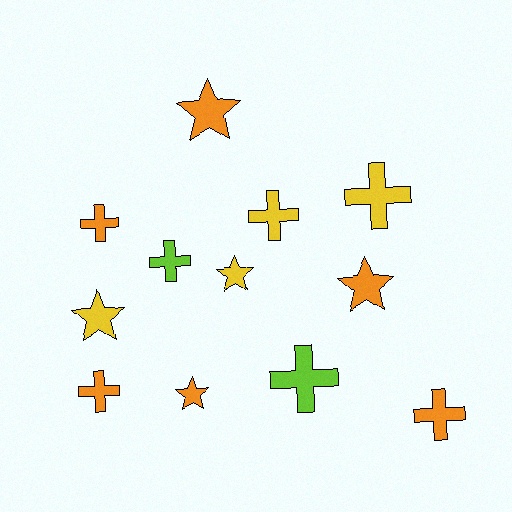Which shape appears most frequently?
Cross, with 7 objects.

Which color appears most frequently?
Orange, with 6 objects.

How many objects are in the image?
There are 12 objects.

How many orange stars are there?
There are 3 orange stars.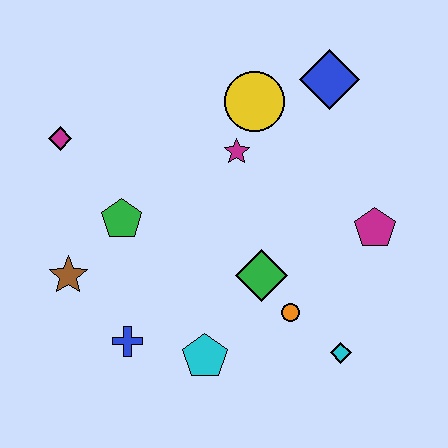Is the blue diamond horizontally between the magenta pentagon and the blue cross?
Yes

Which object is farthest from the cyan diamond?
The magenta diamond is farthest from the cyan diamond.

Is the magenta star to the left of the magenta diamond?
No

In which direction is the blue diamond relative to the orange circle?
The blue diamond is above the orange circle.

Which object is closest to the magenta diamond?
The green pentagon is closest to the magenta diamond.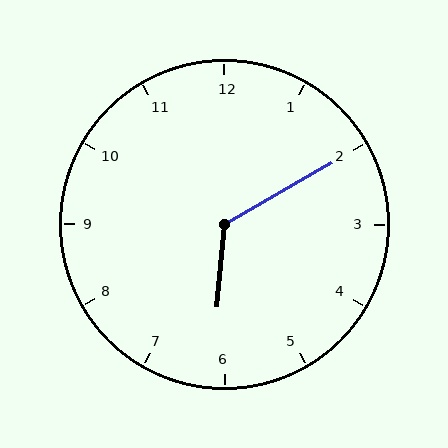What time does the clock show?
6:10.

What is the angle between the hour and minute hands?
Approximately 125 degrees.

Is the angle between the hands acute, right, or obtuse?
It is obtuse.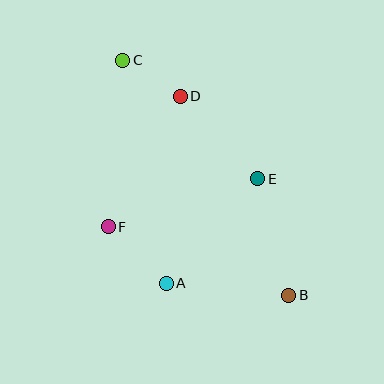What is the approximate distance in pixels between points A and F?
The distance between A and F is approximately 81 pixels.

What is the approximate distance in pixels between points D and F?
The distance between D and F is approximately 149 pixels.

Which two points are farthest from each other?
Points B and C are farthest from each other.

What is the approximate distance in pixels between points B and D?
The distance between B and D is approximately 227 pixels.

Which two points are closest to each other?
Points C and D are closest to each other.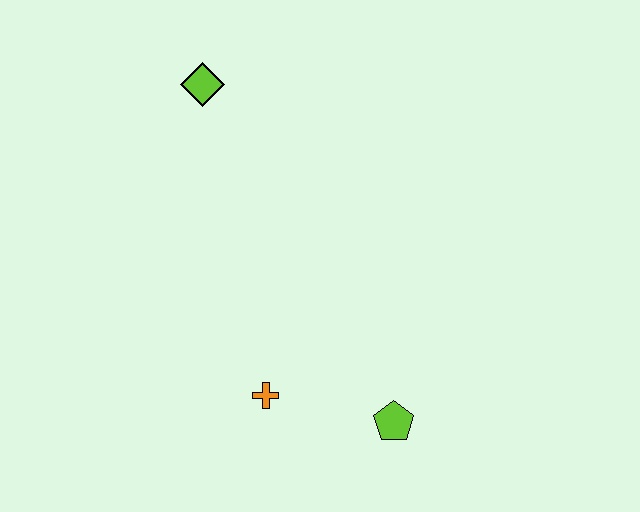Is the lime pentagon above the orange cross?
No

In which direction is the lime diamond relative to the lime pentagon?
The lime diamond is above the lime pentagon.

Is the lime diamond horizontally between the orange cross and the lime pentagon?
No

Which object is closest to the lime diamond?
The orange cross is closest to the lime diamond.